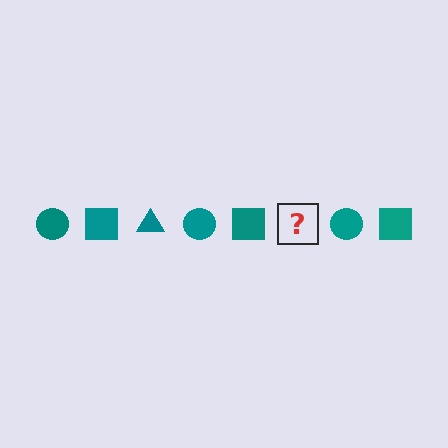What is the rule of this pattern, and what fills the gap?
The rule is that the pattern cycles through circle, square, triangle shapes in teal. The gap should be filled with a teal triangle.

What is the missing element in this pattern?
The missing element is a teal triangle.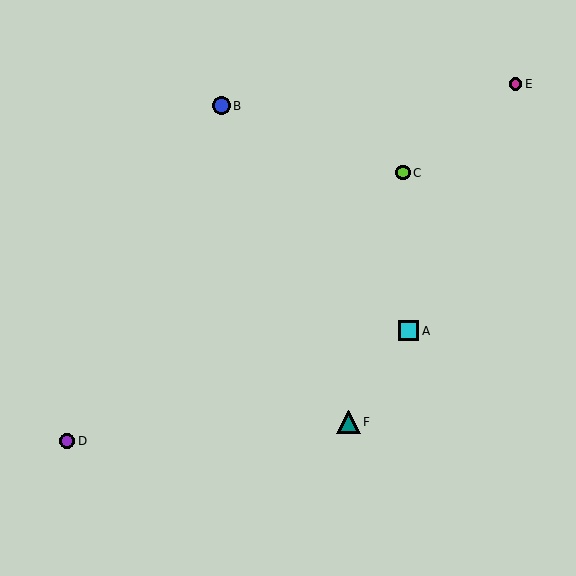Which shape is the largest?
The teal triangle (labeled F) is the largest.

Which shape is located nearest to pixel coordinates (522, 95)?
The magenta circle (labeled E) at (516, 84) is nearest to that location.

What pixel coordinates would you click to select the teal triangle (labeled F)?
Click at (348, 422) to select the teal triangle F.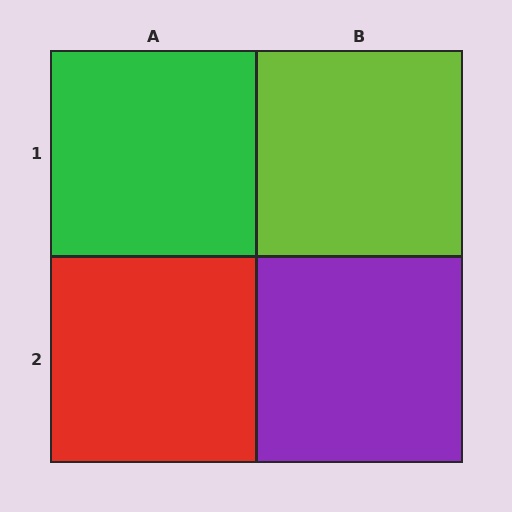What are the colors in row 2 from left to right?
Red, purple.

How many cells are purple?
1 cell is purple.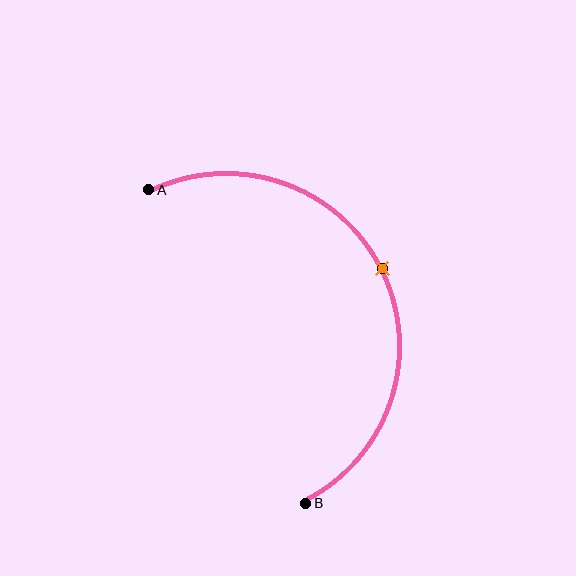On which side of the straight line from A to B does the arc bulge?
The arc bulges to the right of the straight line connecting A and B.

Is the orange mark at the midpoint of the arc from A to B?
Yes. The orange mark lies on the arc at equal arc-length from both A and B — it is the arc midpoint.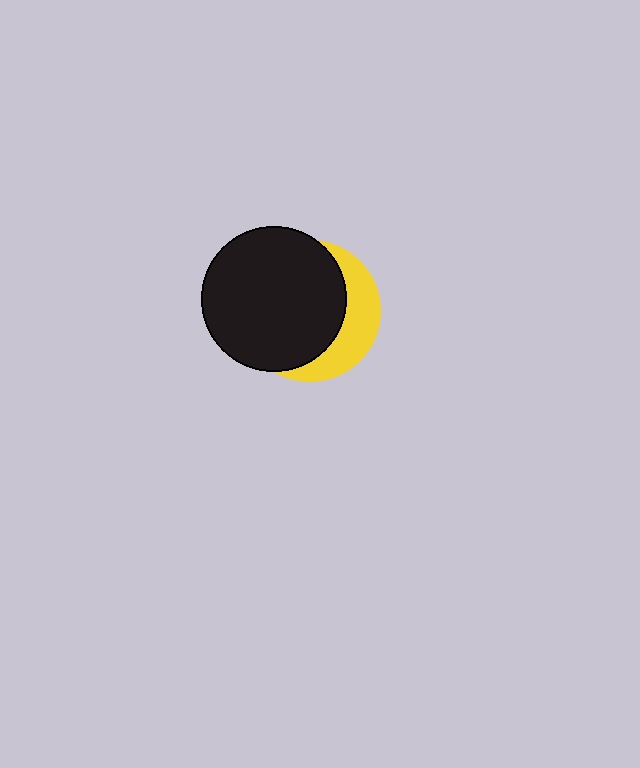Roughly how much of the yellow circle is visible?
A small part of it is visible (roughly 31%).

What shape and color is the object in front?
The object in front is a black circle.